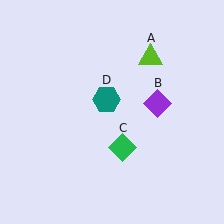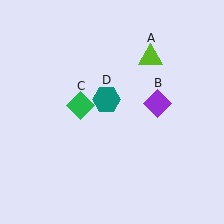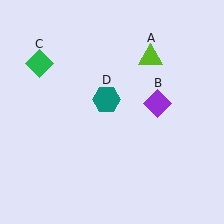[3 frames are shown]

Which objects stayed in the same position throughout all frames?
Lime triangle (object A) and purple diamond (object B) and teal hexagon (object D) remained stationary.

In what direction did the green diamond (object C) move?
The green diamond (object C) moved up and to the left.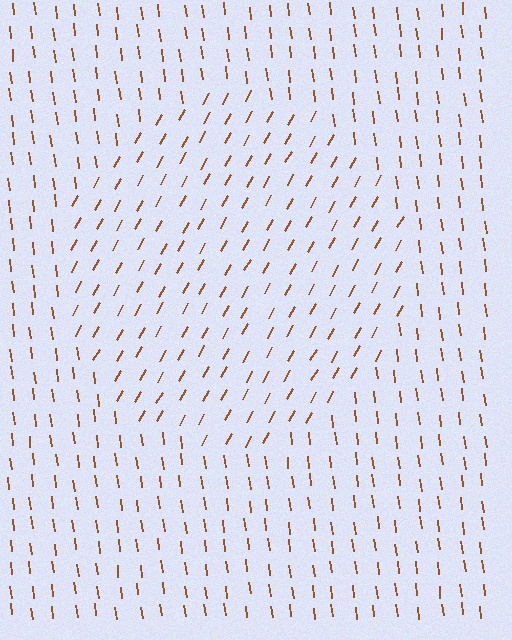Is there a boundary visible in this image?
Yes, there is a texture boundary formed by a change in line orientation.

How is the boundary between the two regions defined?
The boundary is defined purely by a change in line orientation (approximately 36 degrees difference). All lines are the same color and thickness.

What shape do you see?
I see a circle.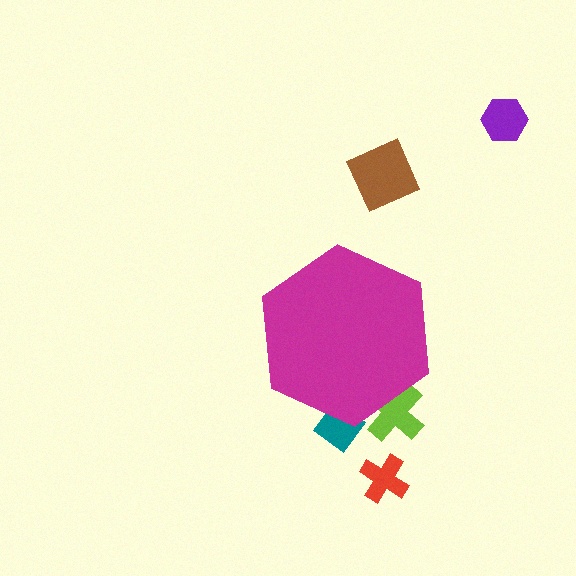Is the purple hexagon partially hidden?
No, the purple hexagon is fully visible.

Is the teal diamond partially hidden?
Yes, the teal diamond is partially hidden behind the magenta hexagon.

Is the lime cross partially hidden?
Yes, the lime cross is partially hidden behind the magenta hexagon.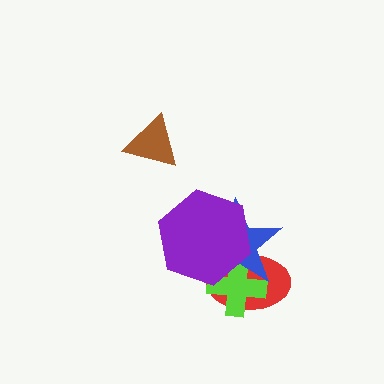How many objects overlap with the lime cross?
3 objects overlap with the lime cross.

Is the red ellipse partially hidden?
Yes, it is partially covered by another shape.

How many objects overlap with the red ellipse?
3 objects overlap with the red ellipse.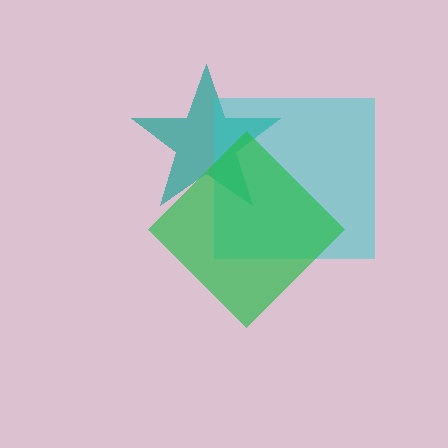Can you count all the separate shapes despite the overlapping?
Yes, there are 3 separate shapes.